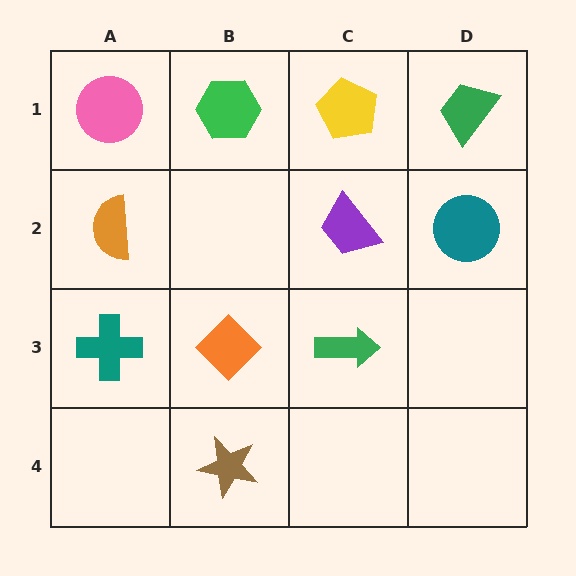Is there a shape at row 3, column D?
No, that cell is empty.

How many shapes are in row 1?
4 shapes.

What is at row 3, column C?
A green arrow.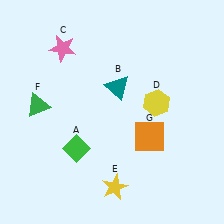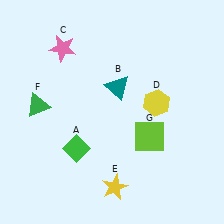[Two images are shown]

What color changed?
The square (G) changed from orange in Image 1 to lime in Image 2.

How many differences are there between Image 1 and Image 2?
There is 1 difference between the two images.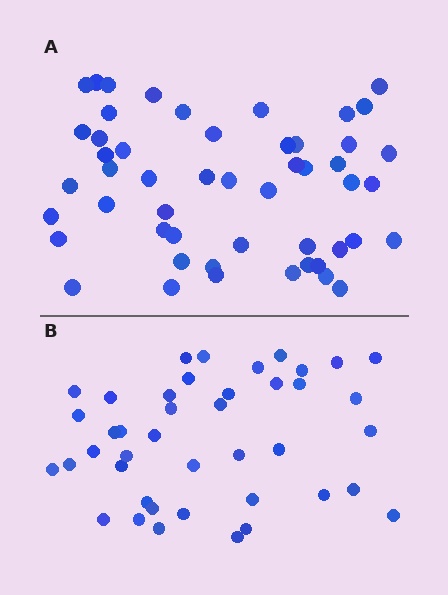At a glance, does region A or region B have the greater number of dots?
Region A (the top region) has more dots.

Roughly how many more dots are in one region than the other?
Region A has roughly 8 or so more dots than region B.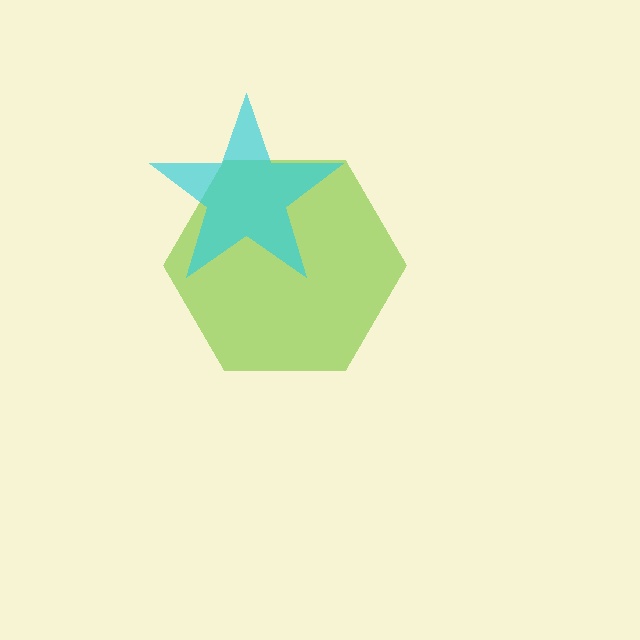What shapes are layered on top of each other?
The layered shapes are: a lime hexagon, a cyan star.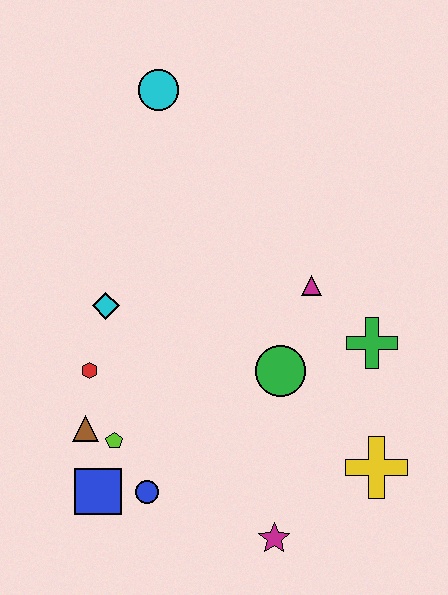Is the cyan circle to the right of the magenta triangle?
No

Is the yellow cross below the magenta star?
No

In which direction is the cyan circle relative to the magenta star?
The cyan circle is above the magenta star.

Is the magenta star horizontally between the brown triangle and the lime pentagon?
No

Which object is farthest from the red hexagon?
The yellow cross is farthest from the red hexagon.